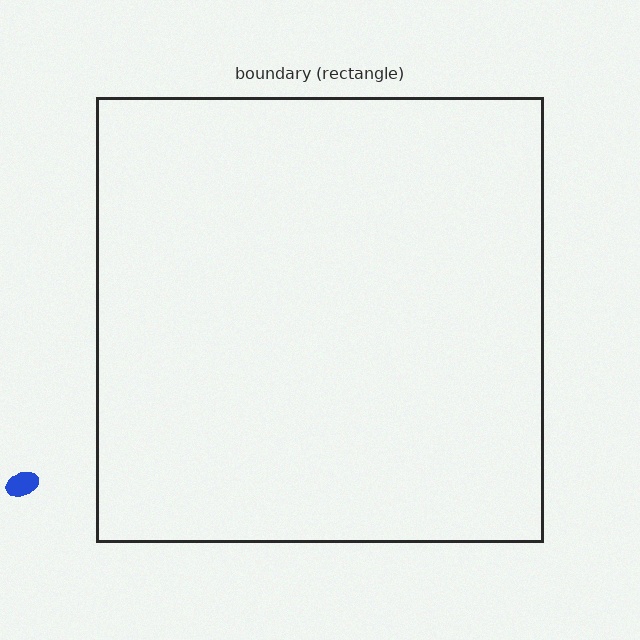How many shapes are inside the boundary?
0 inside, 1 outside.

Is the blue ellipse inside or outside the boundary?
Outside.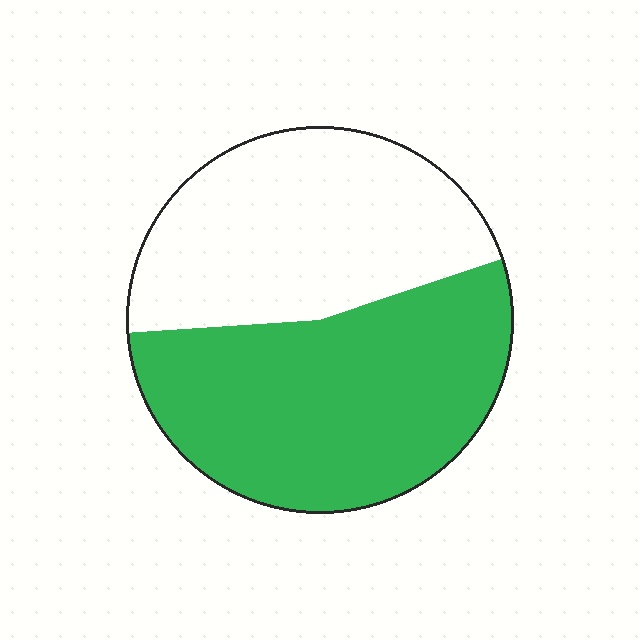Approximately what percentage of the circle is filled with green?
Approximately 55%.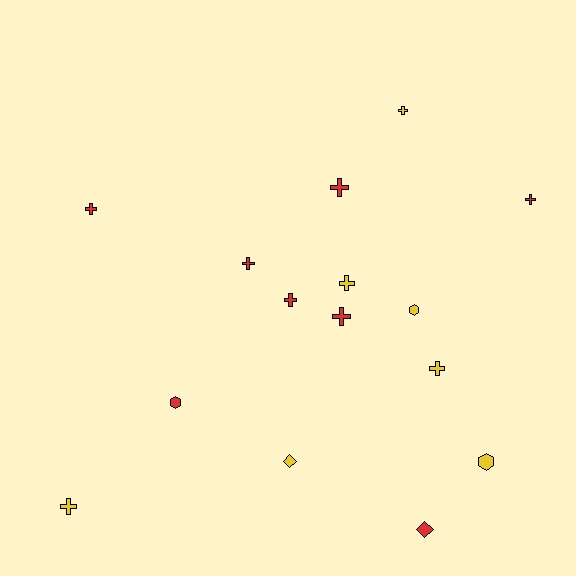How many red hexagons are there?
There is 1 red hexagon.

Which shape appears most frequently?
Cross, with 10 objects.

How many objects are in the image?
There are 15 objects.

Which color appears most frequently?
Red, with 8 objects.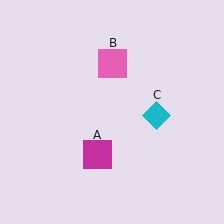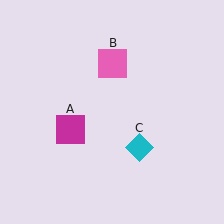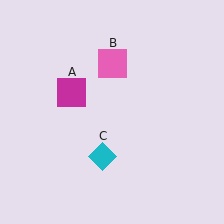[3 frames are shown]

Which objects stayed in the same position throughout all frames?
Pink square (object B) remained stationary.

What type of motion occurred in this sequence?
The magenta square (object A), cyan diamond (object C) rotated clockwise around the center of the scene.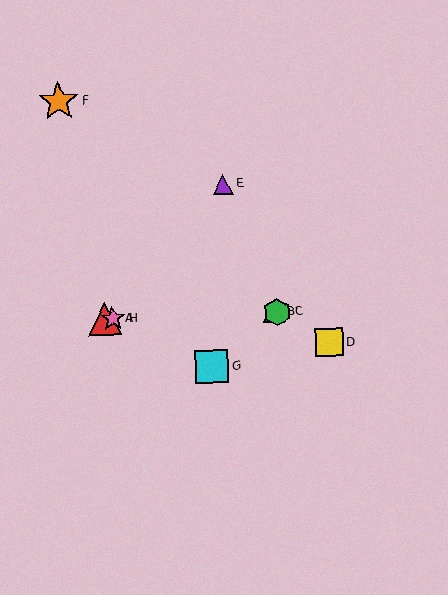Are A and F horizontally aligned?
No, A is at y≈319 and F is at y≈101.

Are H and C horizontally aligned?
Yes, both are at y≈319.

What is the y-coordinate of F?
Object F is at y≈101.